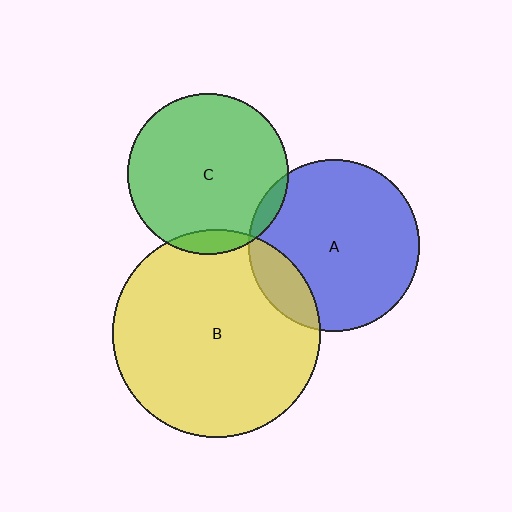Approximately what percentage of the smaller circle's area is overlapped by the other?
Approximately 15%.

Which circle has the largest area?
Circle B (yellow).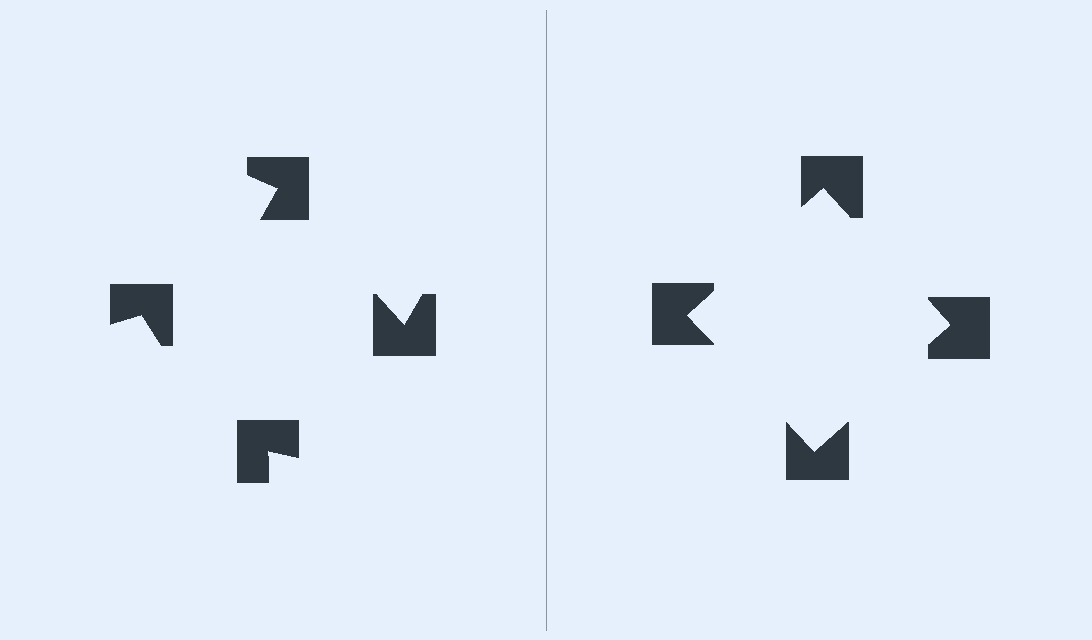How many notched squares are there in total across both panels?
8 — 4 on each side.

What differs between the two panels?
The notched squares are positioned identically on both sides; only the wedge orientations differ. On the right they align to a square; on the left they are misaligned.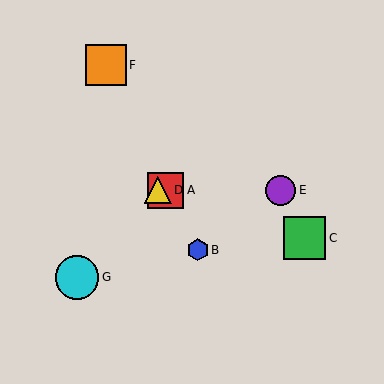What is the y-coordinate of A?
Object A is at y≈190.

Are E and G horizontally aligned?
No, E is at y≈190 and G is at y≈277.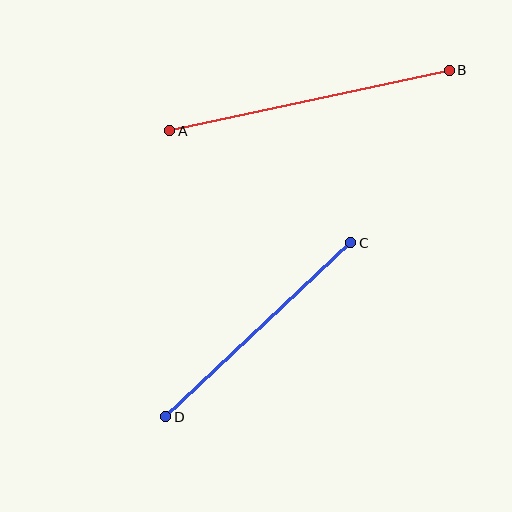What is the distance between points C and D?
The distance is approximately 253 pixels.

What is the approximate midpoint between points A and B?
The midpoint is at approximately (310, 100) pixels.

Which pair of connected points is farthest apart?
Points A and B are farthest apart.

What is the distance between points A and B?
The distance is approximately 286 pixels.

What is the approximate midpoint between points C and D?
The midpoint is at approximately (258, 330) pixels.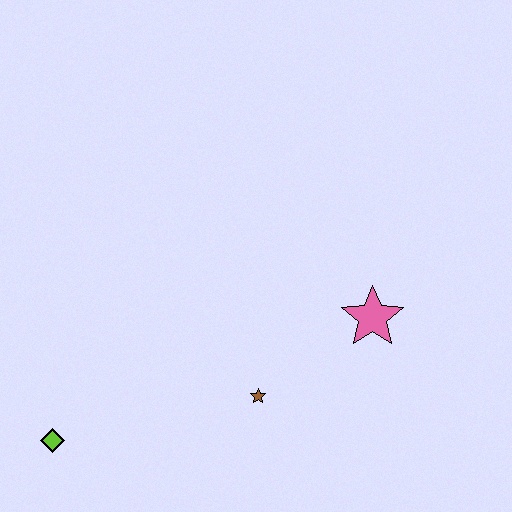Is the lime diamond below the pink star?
Yes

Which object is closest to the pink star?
The brown star is closest to the pink star.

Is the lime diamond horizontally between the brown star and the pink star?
No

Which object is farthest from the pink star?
The lime diamond is farthest from the pink star.